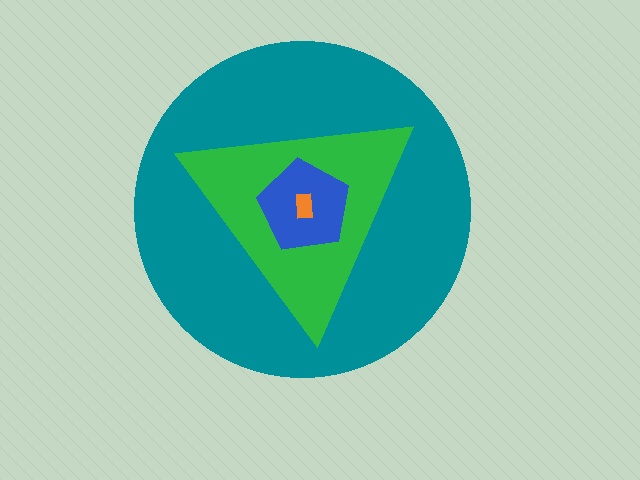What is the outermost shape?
The teal circle.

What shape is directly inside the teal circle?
The green triangle.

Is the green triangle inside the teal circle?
Yes.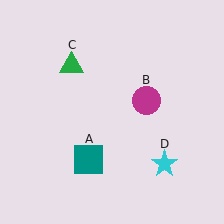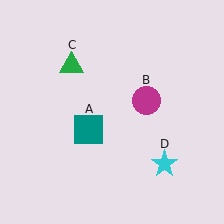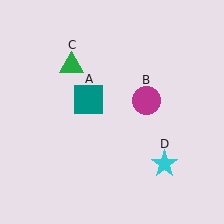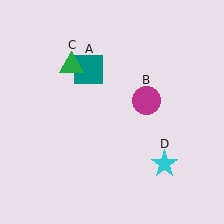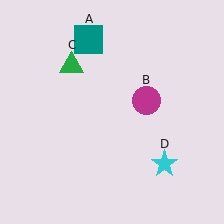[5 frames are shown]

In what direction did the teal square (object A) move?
The teal square (object A) moved up.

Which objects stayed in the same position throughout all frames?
Magenta circle (object B) and green triangle (object C) and cyan star (object D) remained stationary.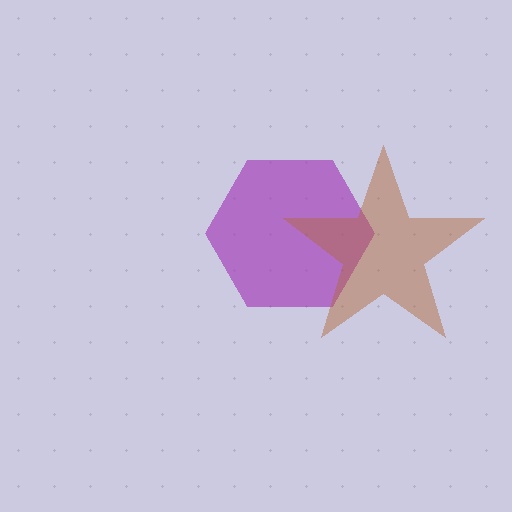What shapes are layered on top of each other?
The layered shapes are: a purple hexagon, a brown star.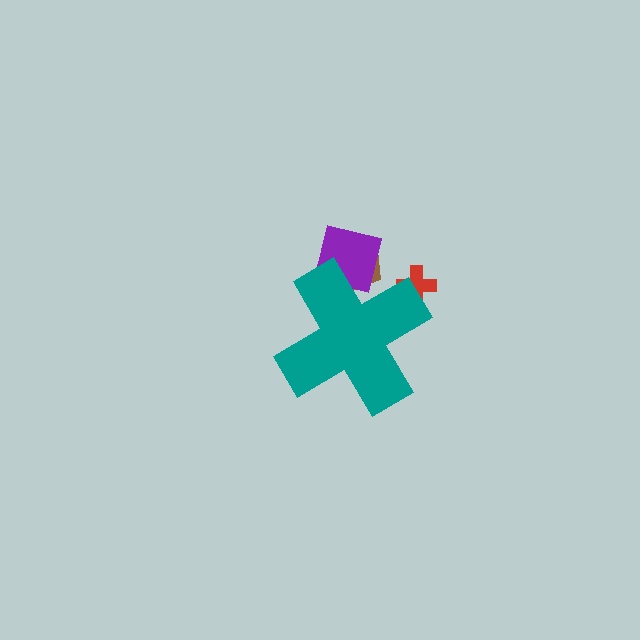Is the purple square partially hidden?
Yes, the purple square is partially hidden behind the teal cross.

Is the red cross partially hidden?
Yes, the red cross is partially hidden behind the teal cross.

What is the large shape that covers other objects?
A teal cross.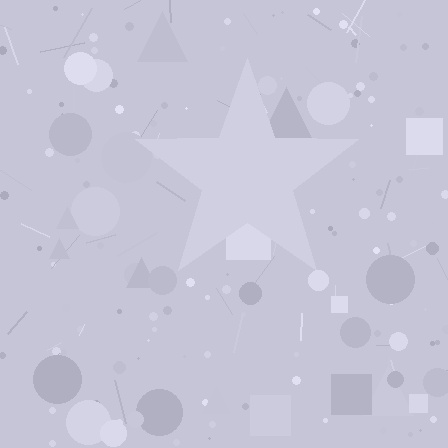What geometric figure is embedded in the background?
A star is embedded in the background.